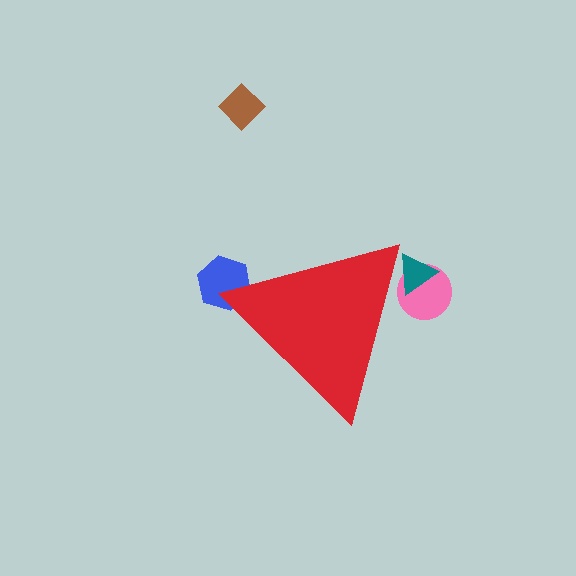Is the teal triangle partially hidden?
Yes, the teal triangle is partially hidden behind the red triangle.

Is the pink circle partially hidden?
Yes, the pink circle is partially hidden behind the red triangle.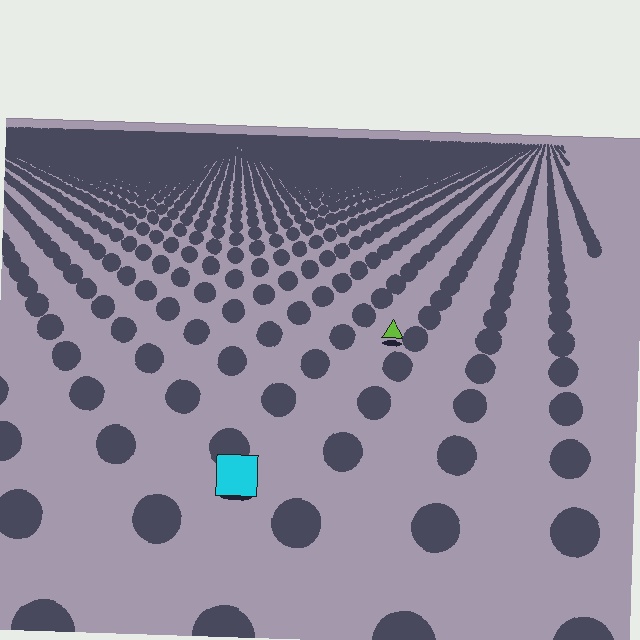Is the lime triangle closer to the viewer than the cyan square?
No. The cyan square is closer — you can tell from the texture gradient: the ground texture is coarser near it.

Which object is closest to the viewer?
The cyan square is closest. The texture marks near it are larger and more spread out.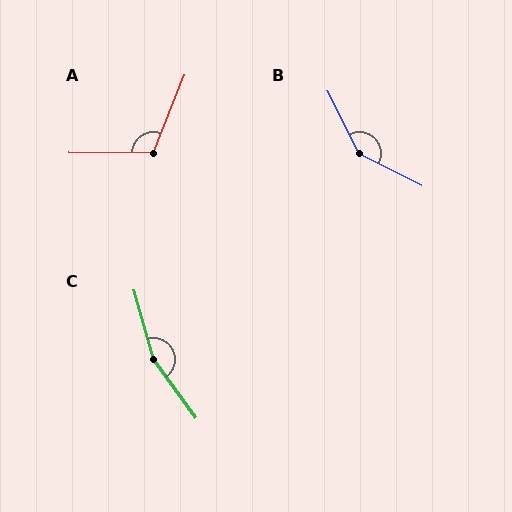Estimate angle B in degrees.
Approximately 143 degrees.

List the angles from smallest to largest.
A (111°), B (143°), C (159°).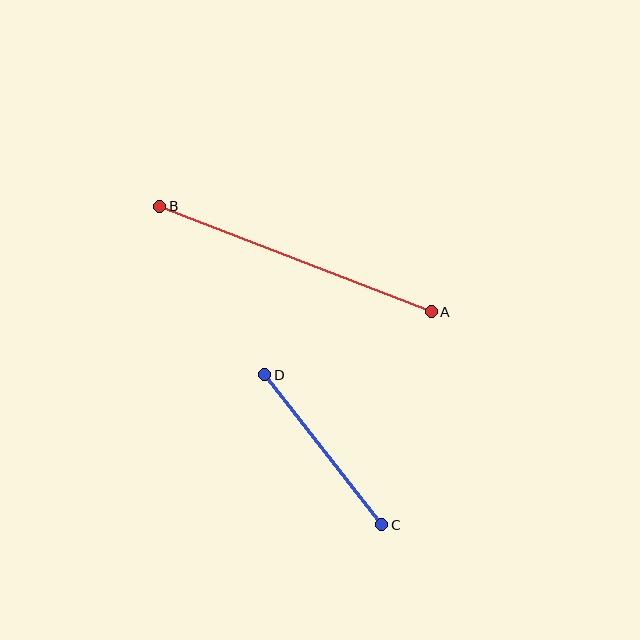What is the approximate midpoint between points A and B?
The midpoint is at approximately (296, 259) pixels.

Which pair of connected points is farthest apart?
Points A and B are farthest apart.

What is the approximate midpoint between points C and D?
The midpoint is at approximately (323, 450) pixels.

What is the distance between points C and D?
The distance is approximately 190 pixels.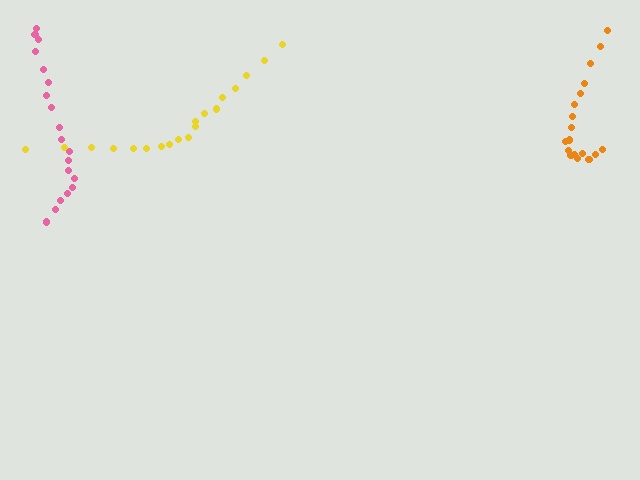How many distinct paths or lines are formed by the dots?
There are 3 distinct paths.